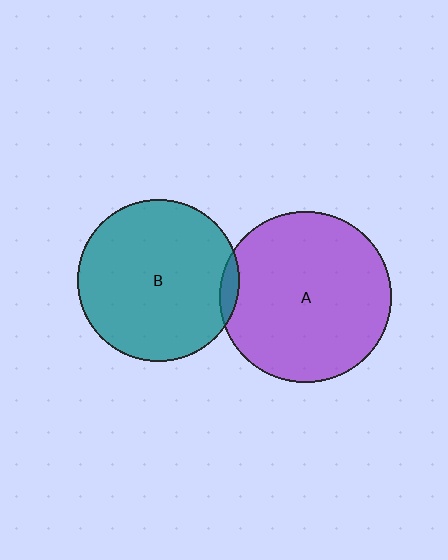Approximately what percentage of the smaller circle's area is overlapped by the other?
Approximately 5%.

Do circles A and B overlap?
Yes.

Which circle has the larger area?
Circle A (purple).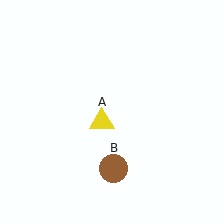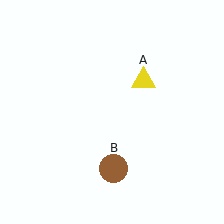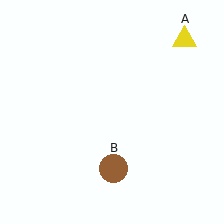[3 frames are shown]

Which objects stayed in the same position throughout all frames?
Brown circle (object B) remained stationary.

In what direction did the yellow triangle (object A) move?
The yellow triangle (object A) moved up and to the right.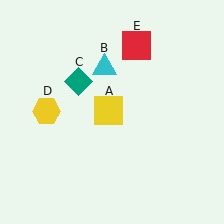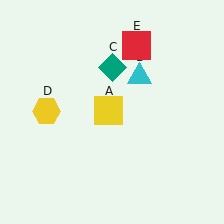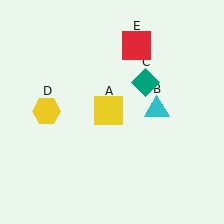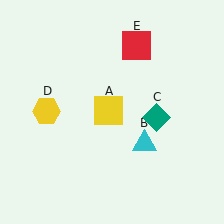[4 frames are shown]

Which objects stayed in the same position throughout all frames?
Yellow square (object A) and yellow hexagon (object D) and red square (object E) remained stationary.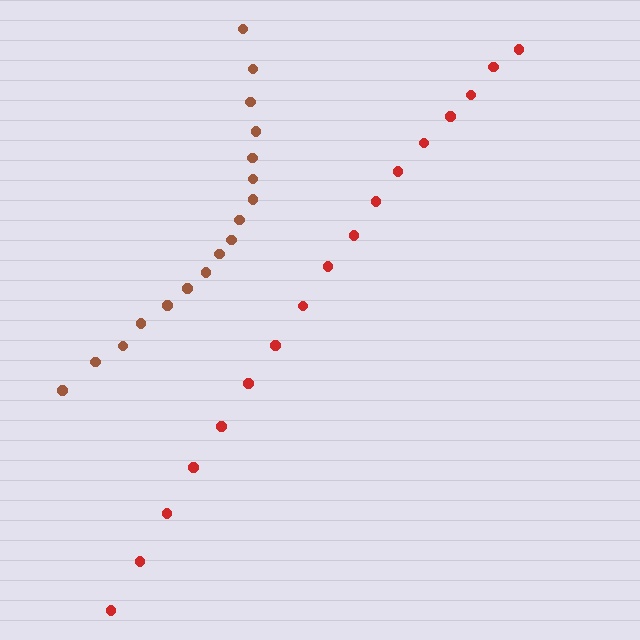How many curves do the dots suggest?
There are 2 distinct paths.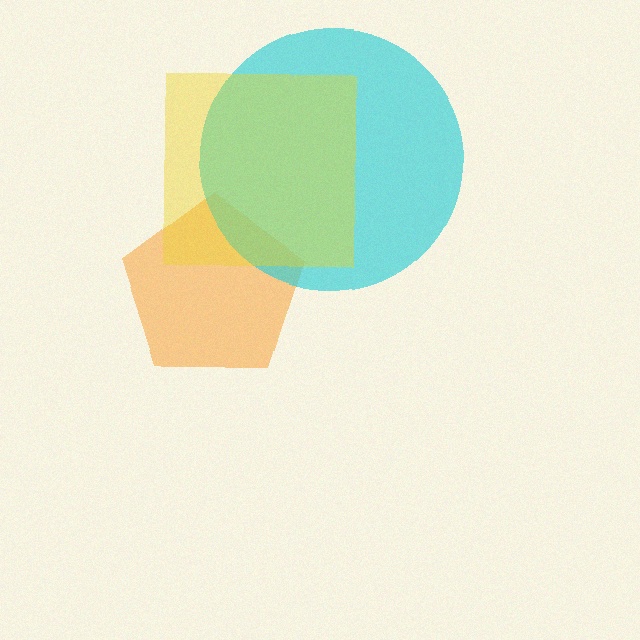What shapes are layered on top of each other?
The layered shapes are: an orange pentagon, a cyan circle, a yellow square.